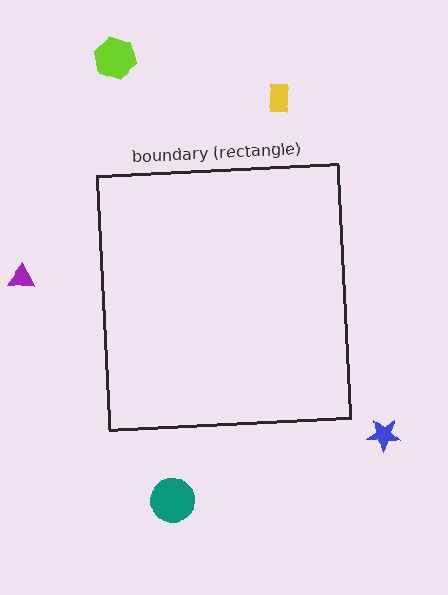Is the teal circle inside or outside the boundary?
Outside.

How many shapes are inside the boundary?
0 inside, 5 outside.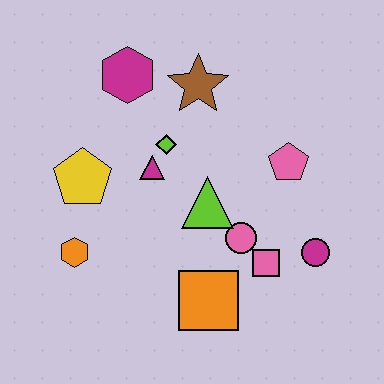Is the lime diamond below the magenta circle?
No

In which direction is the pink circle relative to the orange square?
The pink circle is above the orange square.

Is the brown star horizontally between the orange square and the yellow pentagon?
Yes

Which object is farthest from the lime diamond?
The magenta circle is farthest from the lime diamond.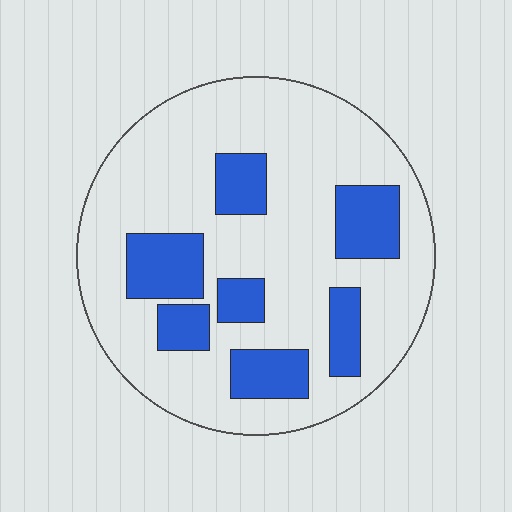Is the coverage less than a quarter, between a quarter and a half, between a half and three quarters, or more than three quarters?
Less than a quarter.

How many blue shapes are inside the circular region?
7.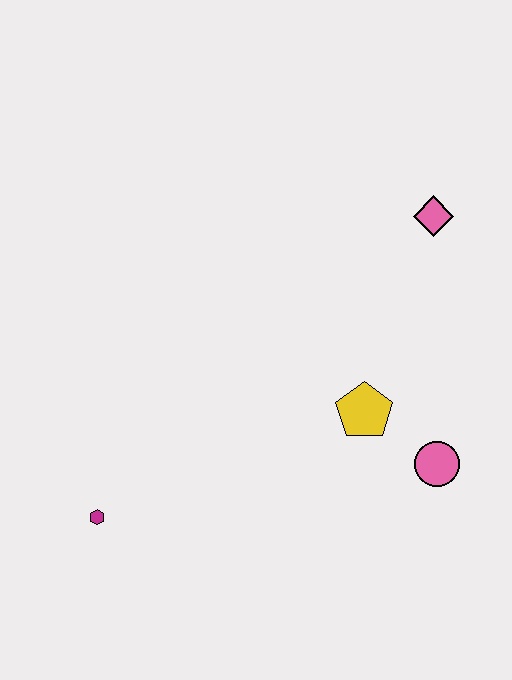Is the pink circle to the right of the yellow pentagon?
Yes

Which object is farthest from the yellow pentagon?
The magenta hexagon is farthest from the yellow pentagon.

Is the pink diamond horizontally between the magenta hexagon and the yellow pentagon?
No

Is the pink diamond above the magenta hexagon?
Yes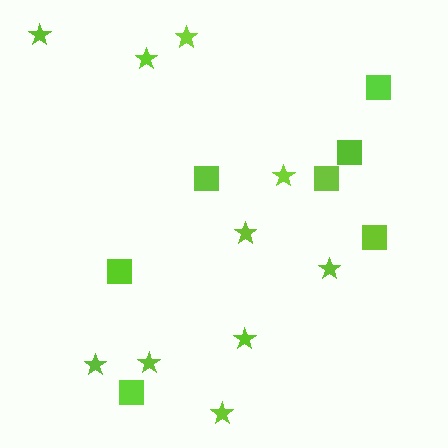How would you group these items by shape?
There are 2 groups: one group of squares (7) and one group of stars (10).